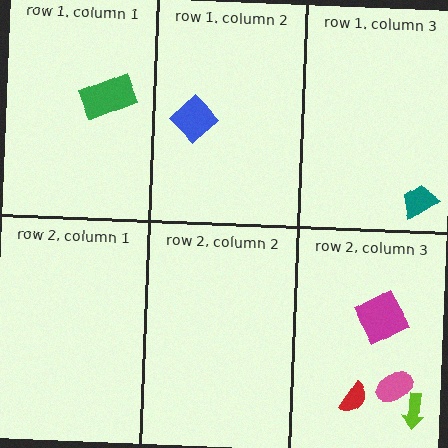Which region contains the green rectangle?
The row 1, column 1 region.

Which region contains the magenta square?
The row 2, column 3 region.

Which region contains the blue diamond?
The row 1, column 2 region.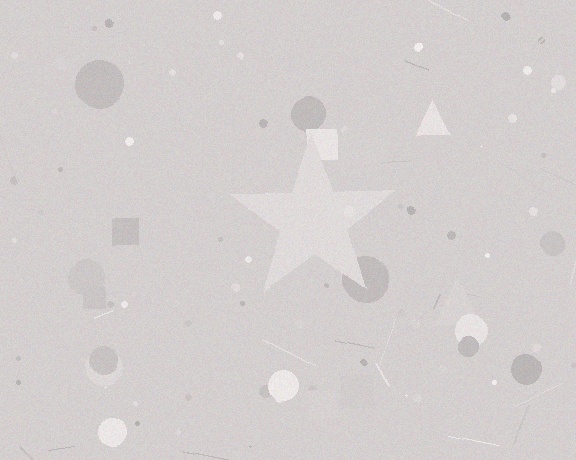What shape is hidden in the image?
A star is hidden in the image.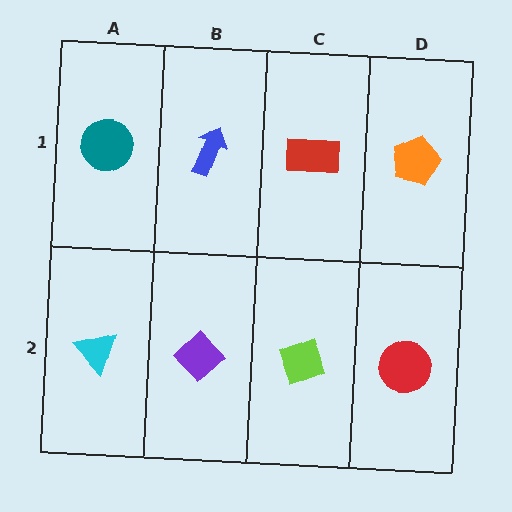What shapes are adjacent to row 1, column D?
A red circle (row 2, column D), a red rectangle (row 1, column C).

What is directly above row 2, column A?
A teal circle.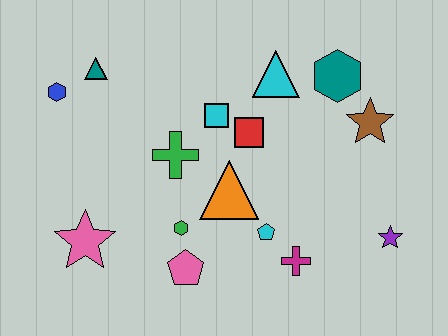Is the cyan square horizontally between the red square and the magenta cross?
No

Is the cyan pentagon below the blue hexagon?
Yes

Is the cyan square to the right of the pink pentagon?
Yes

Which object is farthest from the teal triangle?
The purple star is farthest from the teal triangle.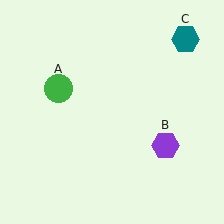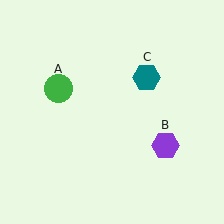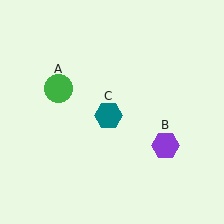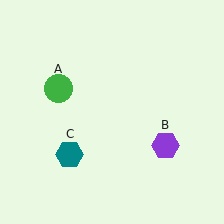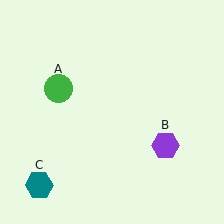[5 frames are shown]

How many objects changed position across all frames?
1 object changed position: teal hexagon (object C).